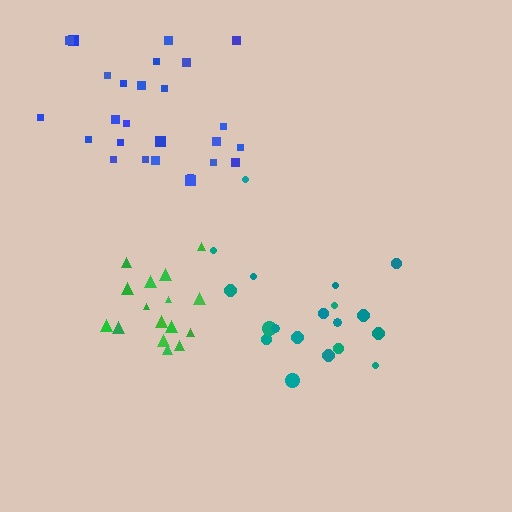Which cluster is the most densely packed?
Green.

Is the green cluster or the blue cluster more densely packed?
Green.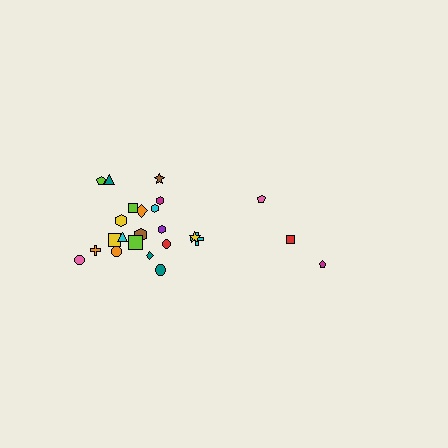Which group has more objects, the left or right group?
The left group.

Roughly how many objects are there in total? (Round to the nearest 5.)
Roughly 25 objects in total.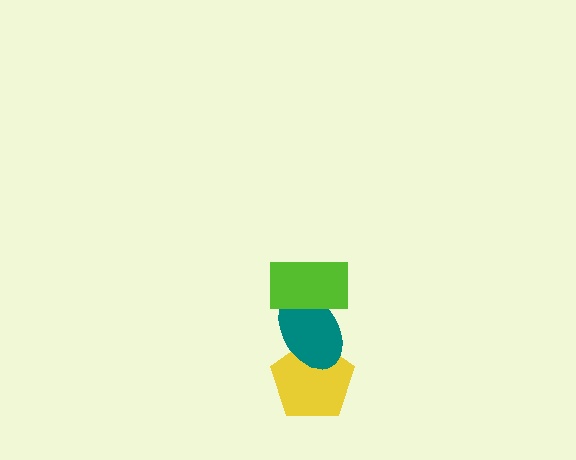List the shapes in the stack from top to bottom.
From top to bottom: the lime rectangle, the teal ellipse, the yellow pentagon.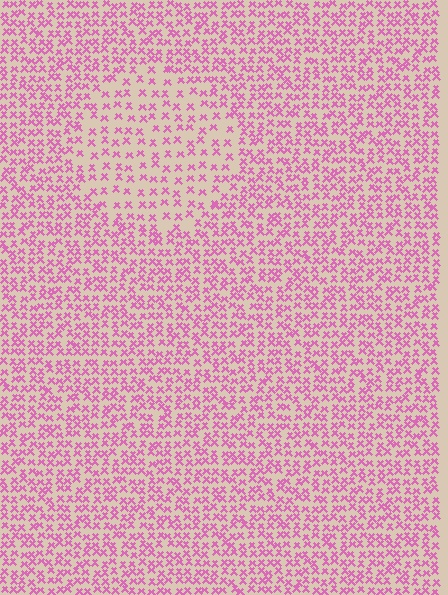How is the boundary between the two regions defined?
The boundary is defined by a change in element density (approximately 1.8x ratio). All elements are the same color, size, and shape.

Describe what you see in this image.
The image contains small pink elements arranged at two different densities. A circle-shaped region is visible where the elements are less densely packed than the surrounding area.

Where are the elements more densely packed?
The elements are more densely packed outside the circle boundary.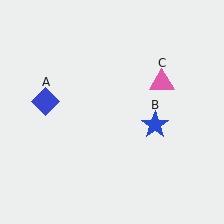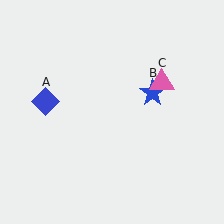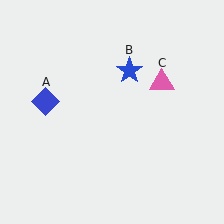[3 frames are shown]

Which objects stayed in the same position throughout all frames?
Blue diamond (object A) and pink triangle (object C) remained stationary.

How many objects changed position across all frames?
1 object changed position: blue star (object B).